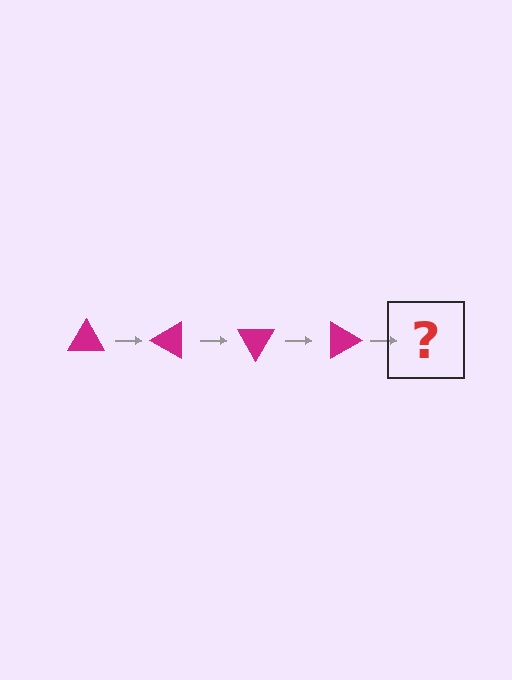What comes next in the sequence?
The next element should be a magenta triangle rotated 120 degrees.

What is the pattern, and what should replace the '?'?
The pattern is that the triangle rotates 30 degrees each step. The '?' should be a magenta triangle rotated 120 degrees.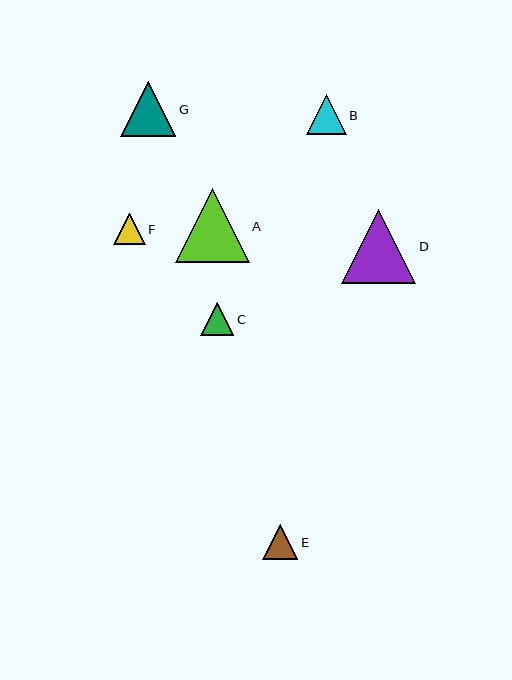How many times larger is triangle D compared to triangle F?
Triangle D is approximately 2.4 times the size of triangle F.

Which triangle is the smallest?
Triangle F is the smallest with a size of approximately 31 pixels.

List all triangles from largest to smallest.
From largest to smallest: D, A, G, B, E, C, F.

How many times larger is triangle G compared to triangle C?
Triangle G is approximately 1.7 times the size of triangle C.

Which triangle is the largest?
Triangle D is the largest with a size of approximately 74 pixels.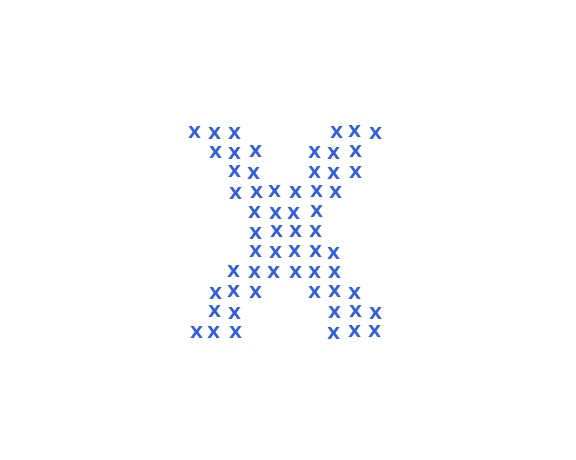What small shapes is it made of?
It is made of small letter X's.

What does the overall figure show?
The overall figure shows the letter X.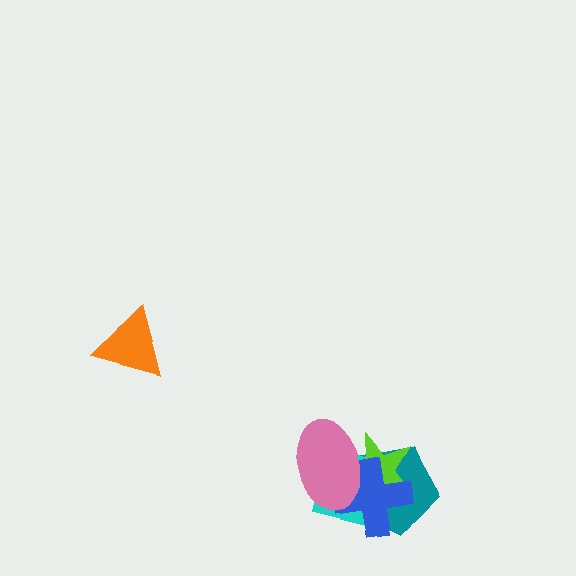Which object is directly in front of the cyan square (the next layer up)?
The lime star is directly in front of the cyan square.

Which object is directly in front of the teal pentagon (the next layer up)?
The cyan square is directly in front of the teal pentagon.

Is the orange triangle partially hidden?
No, no other shape covers it.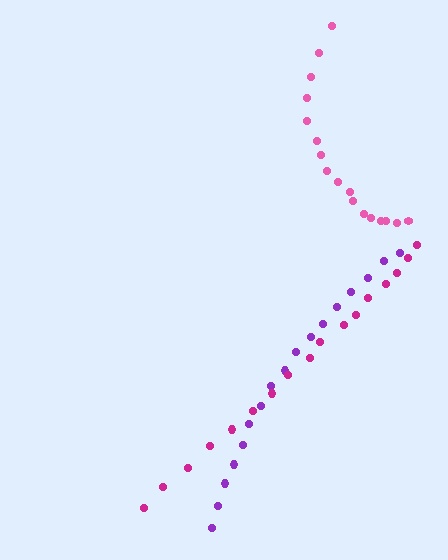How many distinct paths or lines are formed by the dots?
There are 3 distinct paths.